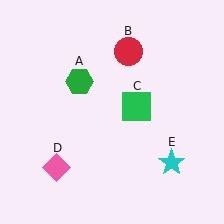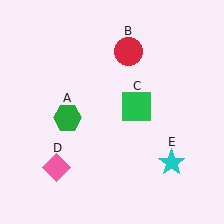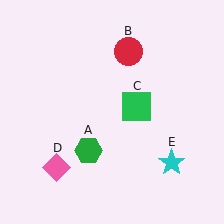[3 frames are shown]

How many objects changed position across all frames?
1 object changed position: green hexagon (object A).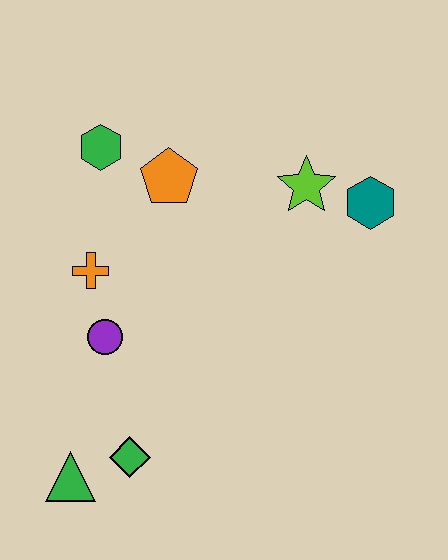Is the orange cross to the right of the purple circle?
No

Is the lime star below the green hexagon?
Yes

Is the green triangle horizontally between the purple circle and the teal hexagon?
No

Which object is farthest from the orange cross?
The teal hexagon is farthest from the orange cross.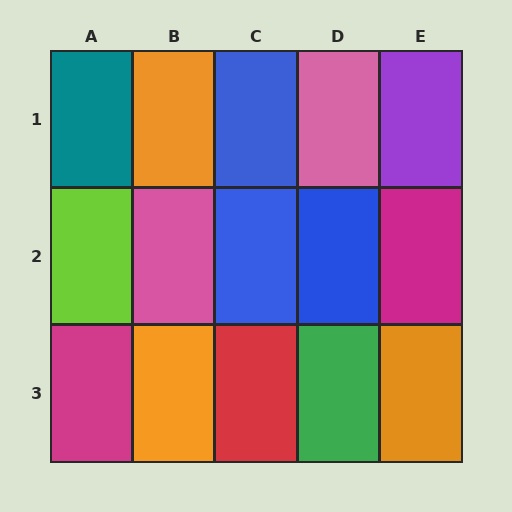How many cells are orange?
3 cells are orange.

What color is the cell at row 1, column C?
Blue.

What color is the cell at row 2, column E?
Magenta.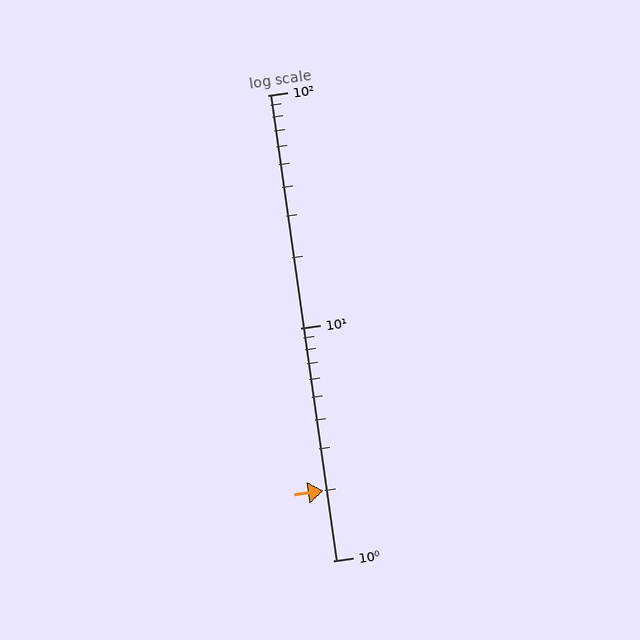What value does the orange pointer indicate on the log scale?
The pointer indicates approximately 2.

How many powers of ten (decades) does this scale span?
The scale spans 2 decades, from 1 to 100.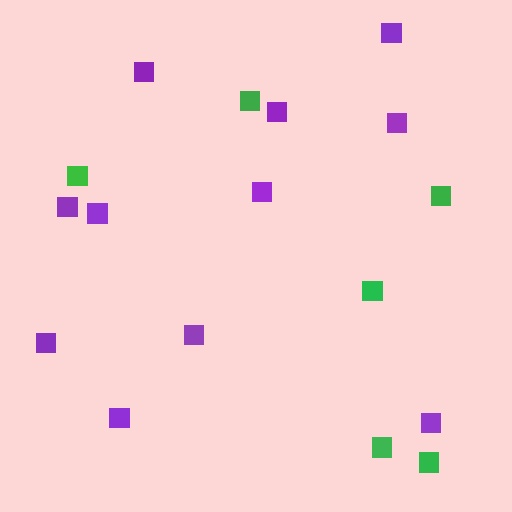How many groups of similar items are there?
There are 2 groups: one group of purple squares (11) and one group of green squares (6).